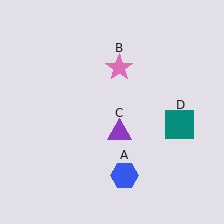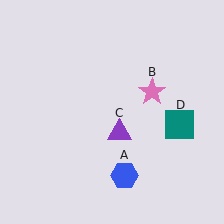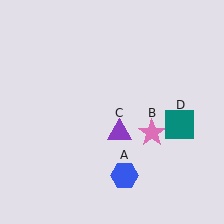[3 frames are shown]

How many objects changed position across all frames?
1 object changed position: pink star (object B).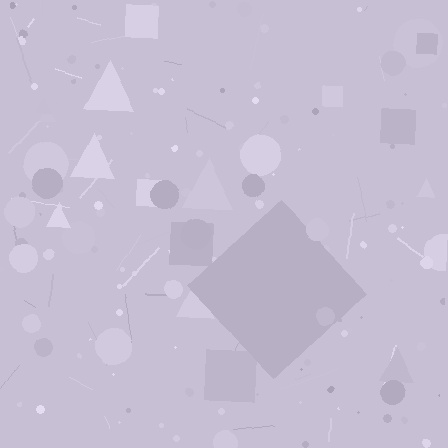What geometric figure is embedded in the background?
A diamond is embedded in the background.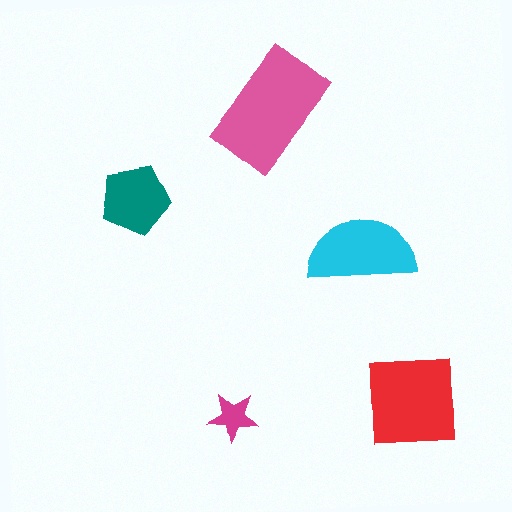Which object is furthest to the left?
The teal pentagon is leftmost.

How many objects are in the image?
There are 5 objects in the image.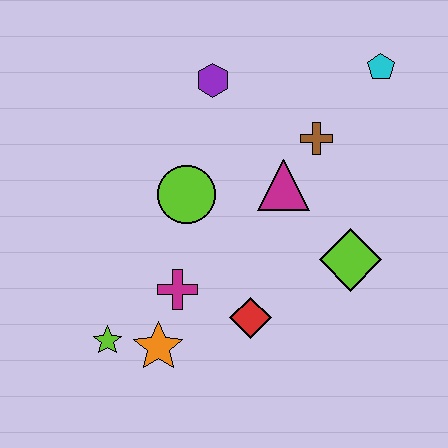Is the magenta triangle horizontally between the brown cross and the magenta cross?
Yes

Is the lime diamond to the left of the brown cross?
No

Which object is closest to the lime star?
The orange star is closest to the lime star.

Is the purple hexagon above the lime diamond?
Yes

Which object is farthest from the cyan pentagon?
The lime star is farthest from the cyan pentagon.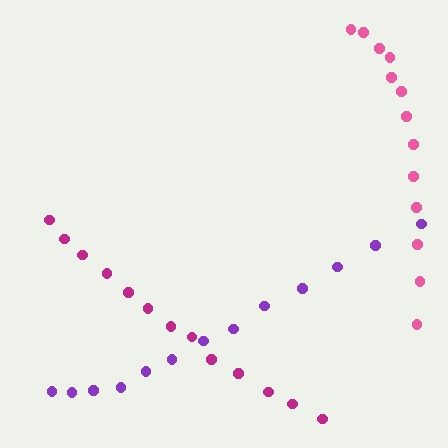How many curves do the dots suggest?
There are 3 distinct paths.